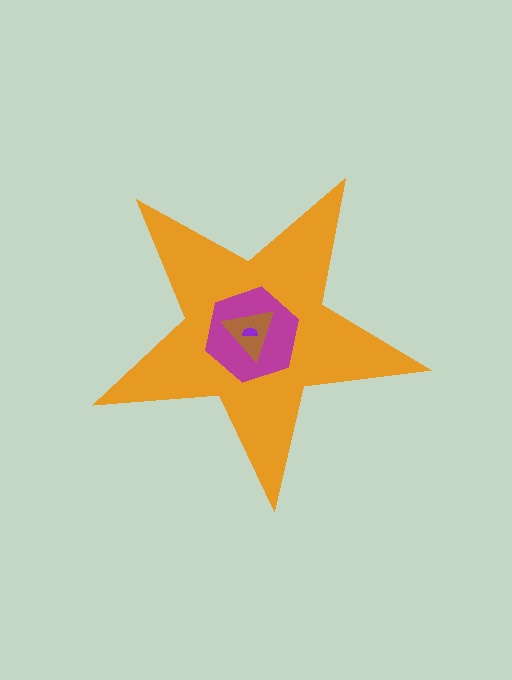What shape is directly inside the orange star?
The magenta hexagon.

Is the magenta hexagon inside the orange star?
Yes.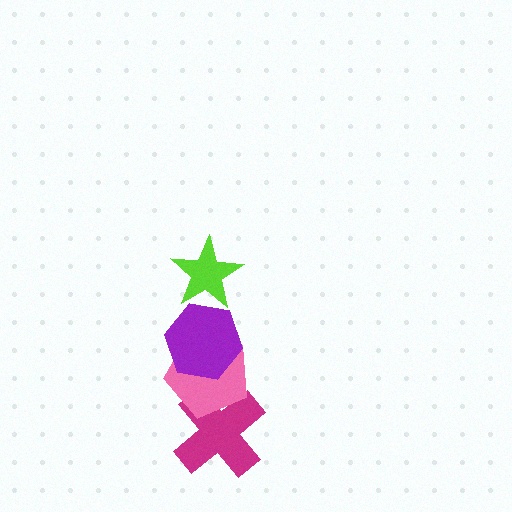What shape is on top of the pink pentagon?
The purple hexagon is on top of the pink pentagon.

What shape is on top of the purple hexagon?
The lime star is on top of the purple hexagon.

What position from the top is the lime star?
The lime star is 1st from the top.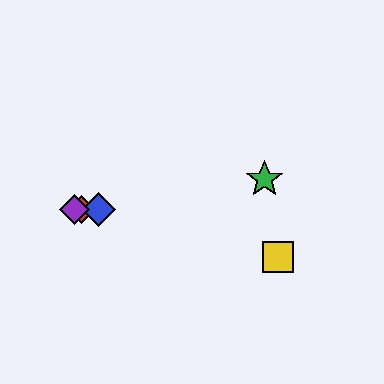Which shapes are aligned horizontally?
The red diamond, the blue diamond, the purple diamond are aligned horizontally.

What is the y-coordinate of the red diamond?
The red diamond is at y≈209.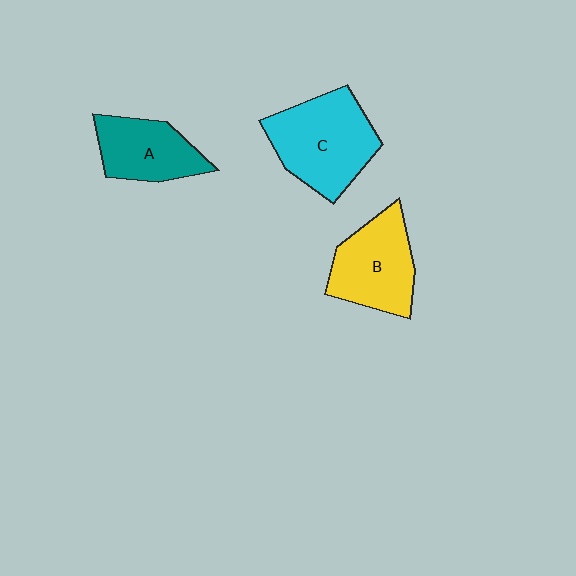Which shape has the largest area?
Shape C (cyan).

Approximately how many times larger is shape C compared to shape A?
Approximately 1.5 times.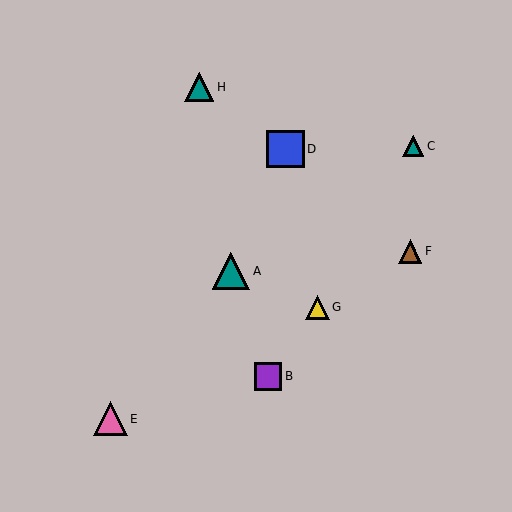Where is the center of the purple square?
The center of the purple square is at (268, 376).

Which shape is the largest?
The blue square (labeled D) is the largest.